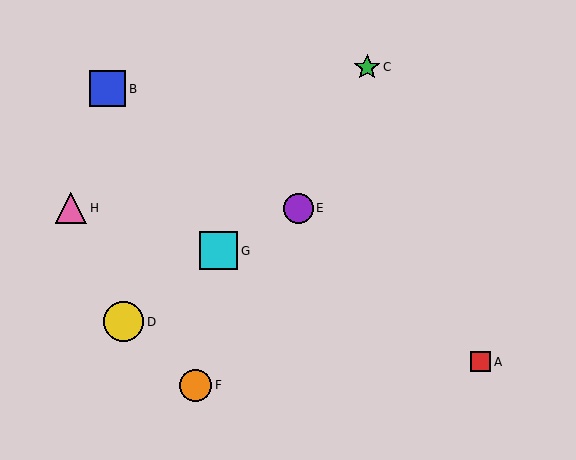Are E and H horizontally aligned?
Yes, both are at y≈208.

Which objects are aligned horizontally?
Objects E, H are aligned horizontally.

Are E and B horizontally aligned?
No, E is at y≈208 and B is at y≈89.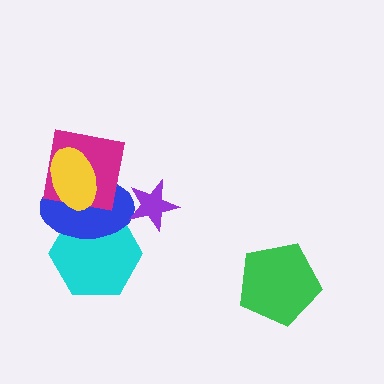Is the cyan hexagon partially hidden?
Yes, it is partially covered by another shape.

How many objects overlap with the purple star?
1 object overlaps with the purple star.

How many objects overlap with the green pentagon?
0 objects overlap with the green pentagon.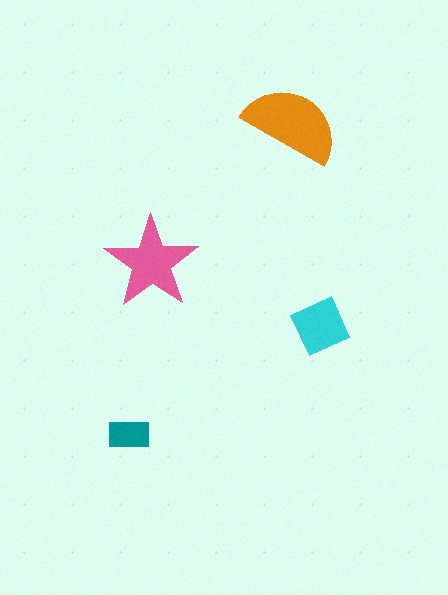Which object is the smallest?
The teal rectangle.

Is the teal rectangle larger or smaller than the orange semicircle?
Smaller.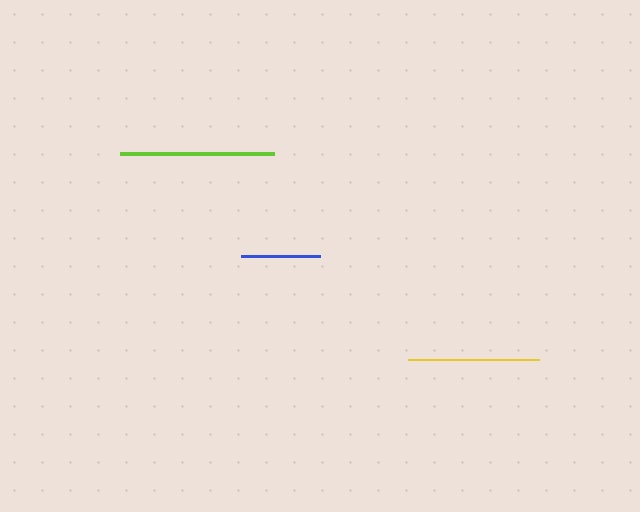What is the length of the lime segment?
The lime segment is approximately 154 pixels long.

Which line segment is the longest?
The lime line is the longest at approximately 154 pixels.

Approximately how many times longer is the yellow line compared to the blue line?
The yellow line is approximately 1.7 times the length of the blue line.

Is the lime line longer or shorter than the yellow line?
The lime line is longer than the yellow line.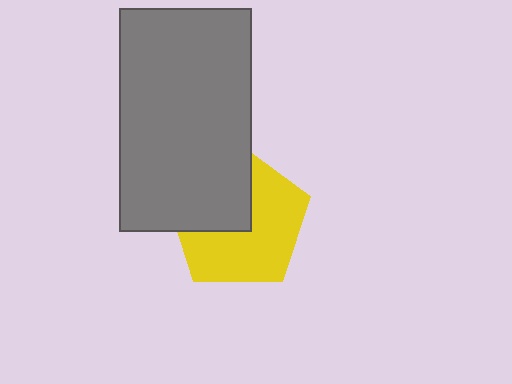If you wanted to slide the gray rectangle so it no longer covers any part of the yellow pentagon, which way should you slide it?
Slide it toward the upper-left — that is the most direct way to separate the two shapes.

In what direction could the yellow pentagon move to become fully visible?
The yellow pentagon could move toward the lower-right. That would shift it out from behind the gray rectangle entirely.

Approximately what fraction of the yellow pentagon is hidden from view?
Roughly 39% of the yellow pentagon is hidden behind the gray rectangle.